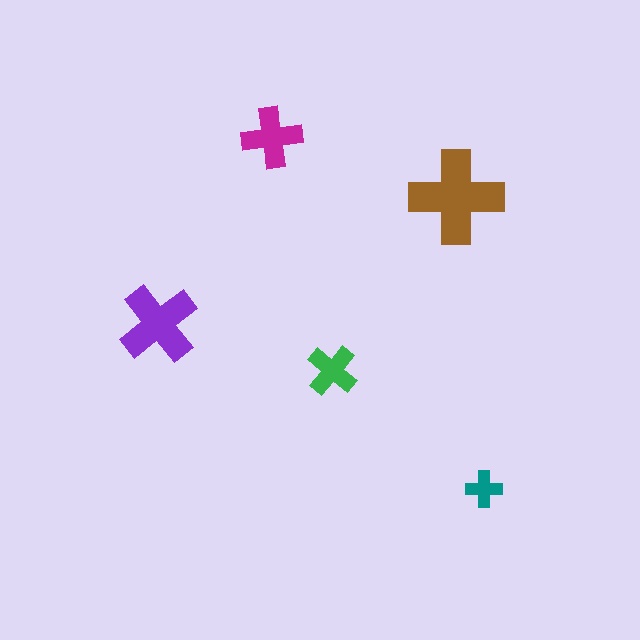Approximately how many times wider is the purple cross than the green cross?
About 1.5 times wider.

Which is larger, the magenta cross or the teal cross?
The magenta one.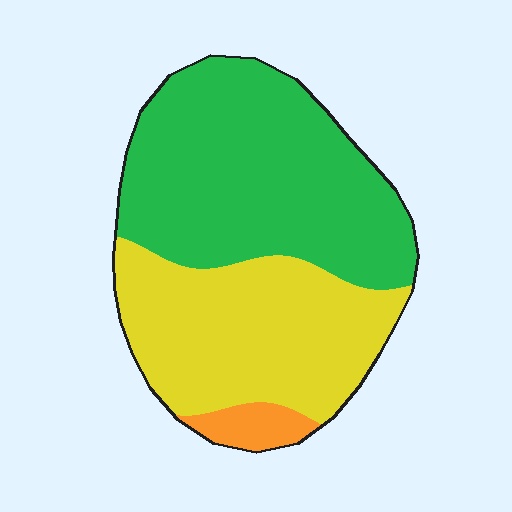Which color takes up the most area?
Green, at roughly 55%.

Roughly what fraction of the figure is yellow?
Yellow covers roughly 40% of the figure.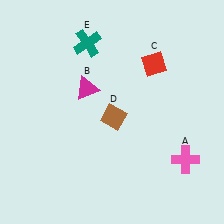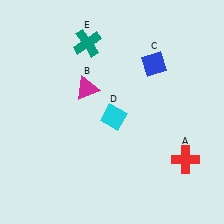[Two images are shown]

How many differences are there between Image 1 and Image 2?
There are 3 differences between the two images.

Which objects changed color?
A changed from pink to red. C changed from red to blue. D changed from brown to cyan.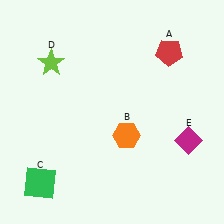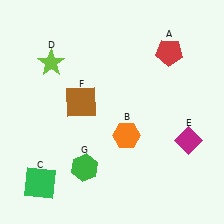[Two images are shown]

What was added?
A brown square (F), a green hexagon (G) were added in Image 2.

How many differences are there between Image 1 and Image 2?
There are 2 differences between the two images.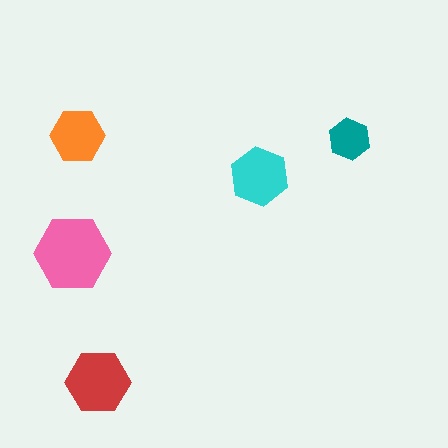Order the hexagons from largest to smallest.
the pink one, the red one, the cyan one, the orange one, the teal one.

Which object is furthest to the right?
The teal hexagon is rightmost.